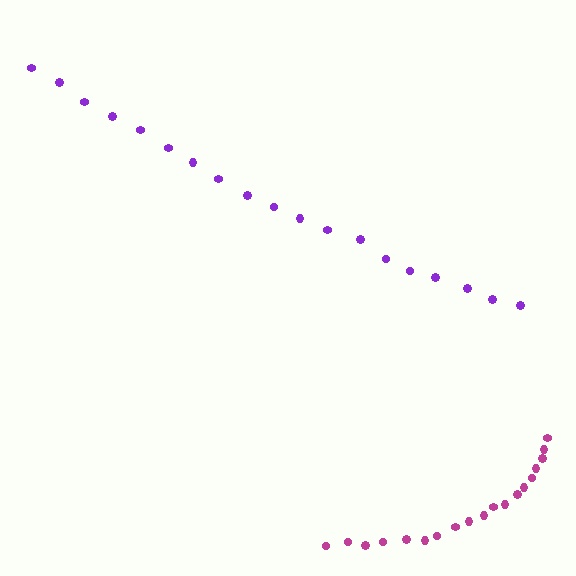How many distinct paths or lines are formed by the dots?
There are 2 distinct paths.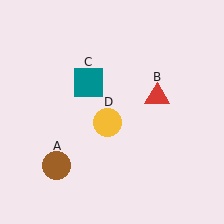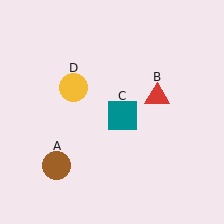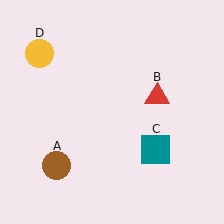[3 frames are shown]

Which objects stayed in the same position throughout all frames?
Brown circle (object A) and red triangle (object B) remained stationary.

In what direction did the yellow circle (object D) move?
The yellow circle (object D) moved up and to the left.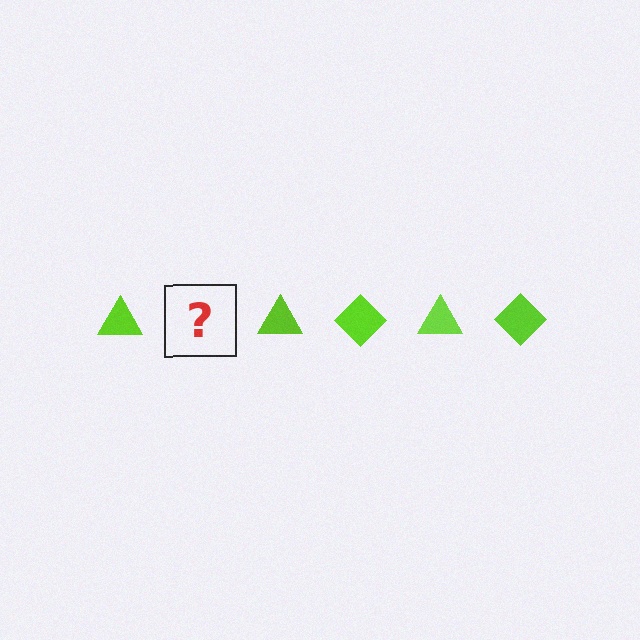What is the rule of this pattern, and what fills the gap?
The rule is that the pattern cycles through triangle, diamond shapes in lime. The gap should be filled with a lime diamond.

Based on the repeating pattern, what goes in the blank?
The blank should be a lime diamond.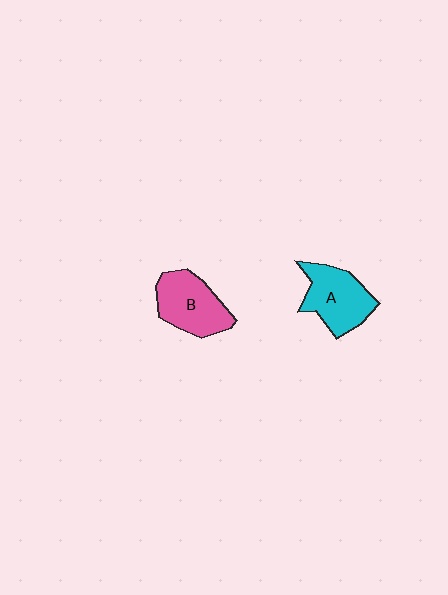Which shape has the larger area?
Shape A (cyan).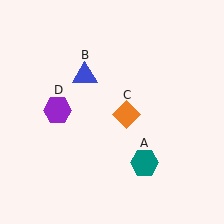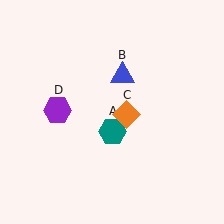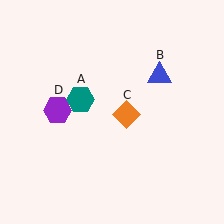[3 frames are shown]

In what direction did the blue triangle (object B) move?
The blue triangle (object B) moved right.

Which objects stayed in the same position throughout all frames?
Orange diamond (object C) and purple hexagon (object D) remained stationary.